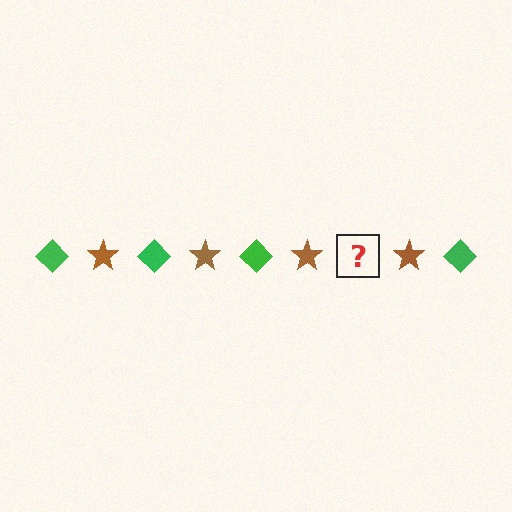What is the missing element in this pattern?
The missing element is a green diamond.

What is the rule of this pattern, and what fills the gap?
The rule is that the pattern alternates between green diamond and brown star. The gap should be filled with a green diamond.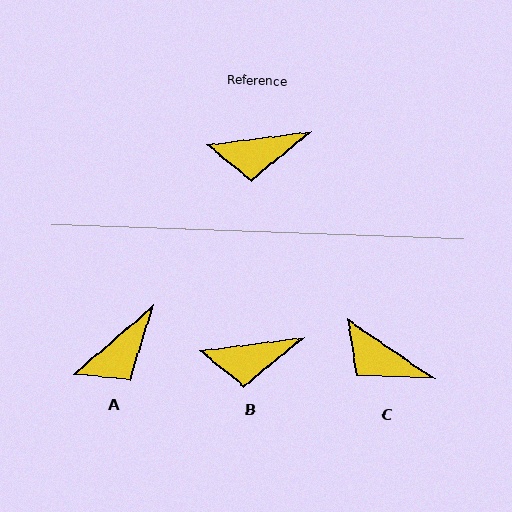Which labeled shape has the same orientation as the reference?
B.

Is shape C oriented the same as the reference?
No, it is off by about 42 degrees.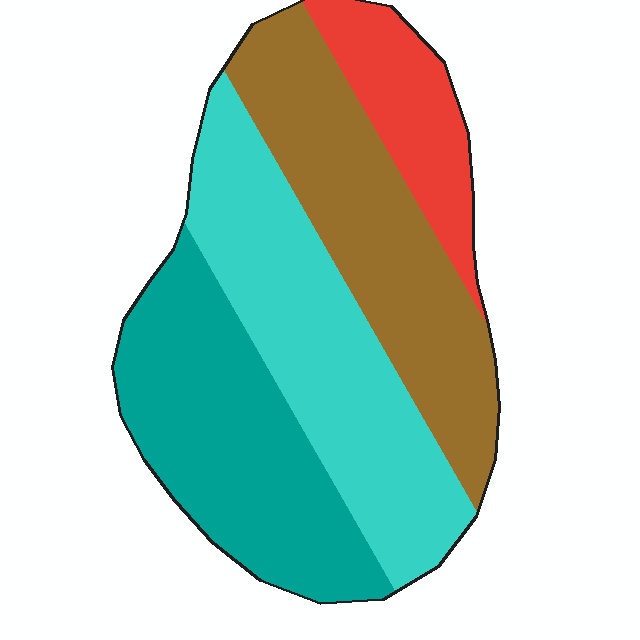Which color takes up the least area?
Red, at roughly 10%.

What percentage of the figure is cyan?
Cyan covers around 30% of the figure.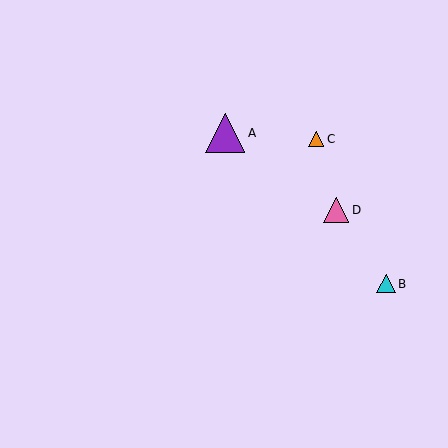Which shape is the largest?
The purple triangle (labeled A) is the largest.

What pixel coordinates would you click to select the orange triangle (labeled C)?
Click at (316, 139) to select the orange triangle C.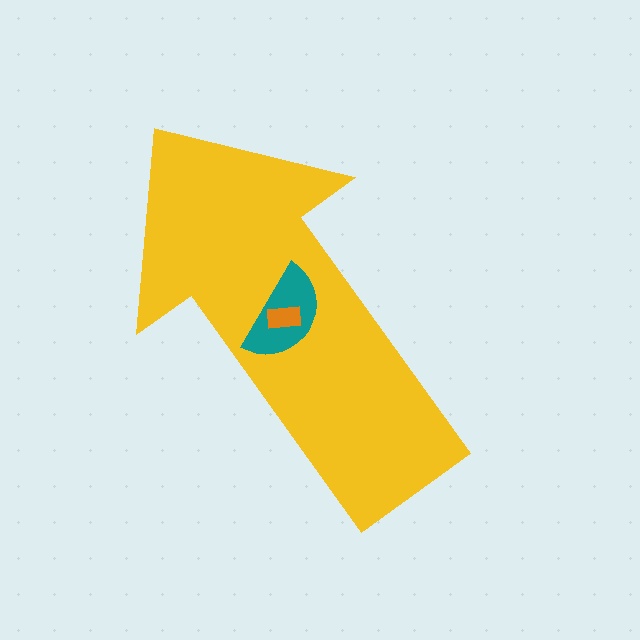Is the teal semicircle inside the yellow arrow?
Yes.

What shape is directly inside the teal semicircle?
The orange rectangle.